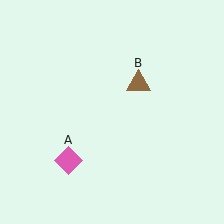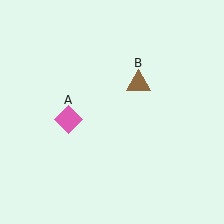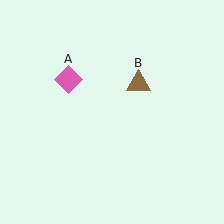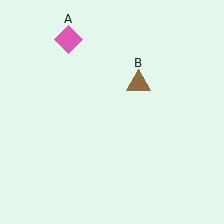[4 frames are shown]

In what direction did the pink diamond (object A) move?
The pink diamond (object A) moved up.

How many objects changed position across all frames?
1 object changed position: pink diamond (object A).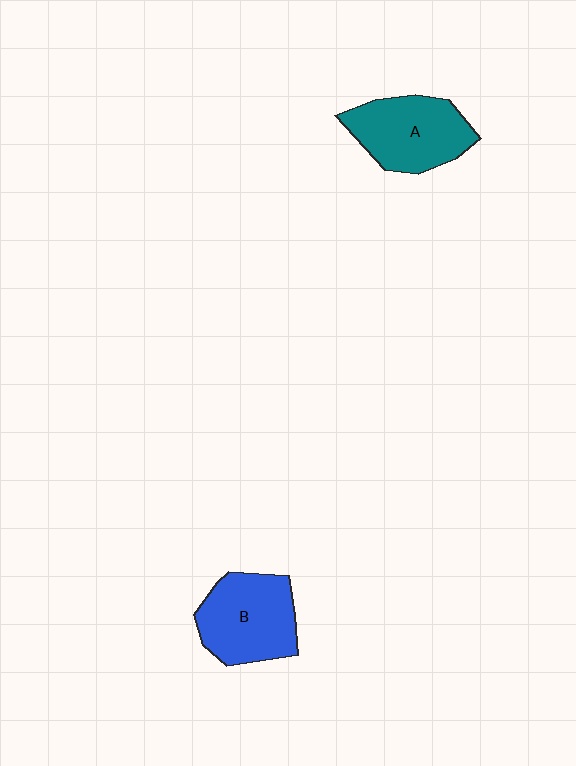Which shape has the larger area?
Shape B (blue).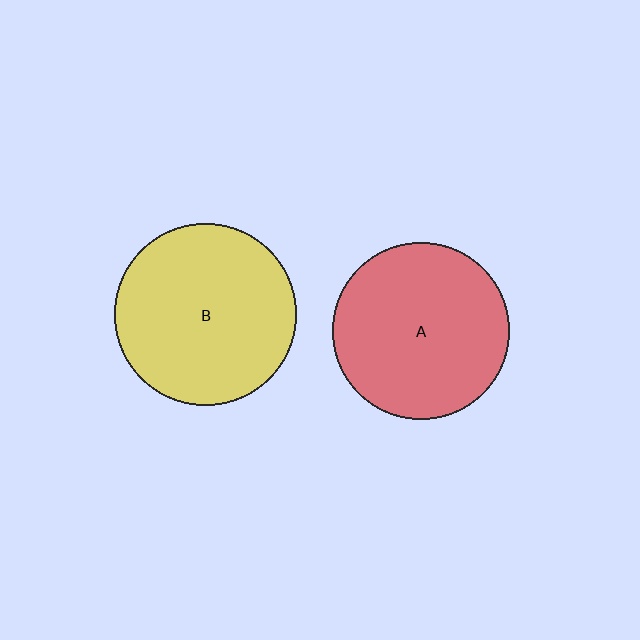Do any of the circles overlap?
No, none of the circles overlap.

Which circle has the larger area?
Circle B (yellow).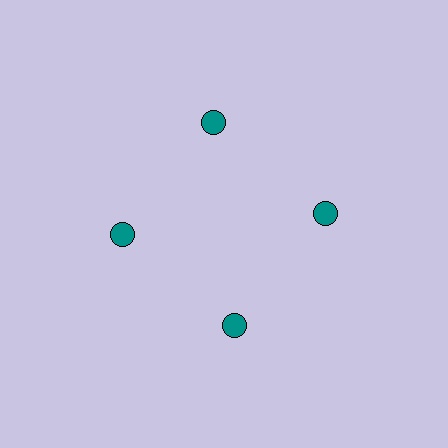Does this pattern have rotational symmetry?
Yes, this pattern has 4-fold rotational symmetry. It looks the same after rotating 90 degrees around the center.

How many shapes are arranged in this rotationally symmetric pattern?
There are 4 shapes, arranged in 4 groups of 1.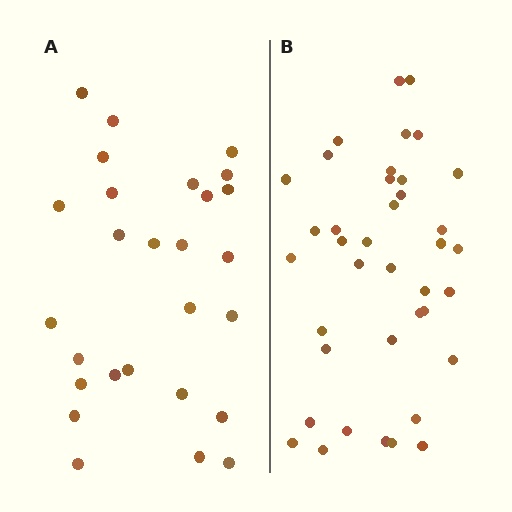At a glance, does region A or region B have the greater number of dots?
Region B (the right region) has more dots.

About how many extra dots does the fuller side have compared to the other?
Region B has roughly 12 or so more dots than region A.